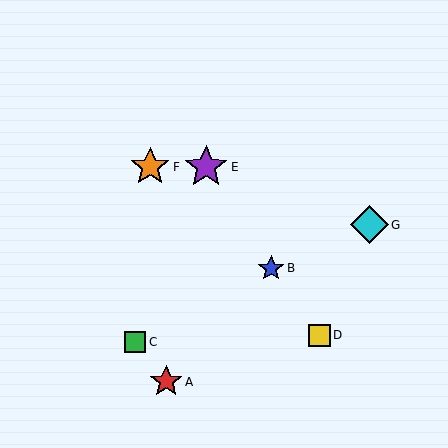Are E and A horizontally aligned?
No, E is at y≈167 and A is at y≈382.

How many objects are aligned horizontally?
2 objects (E, F) are aligned horizontally.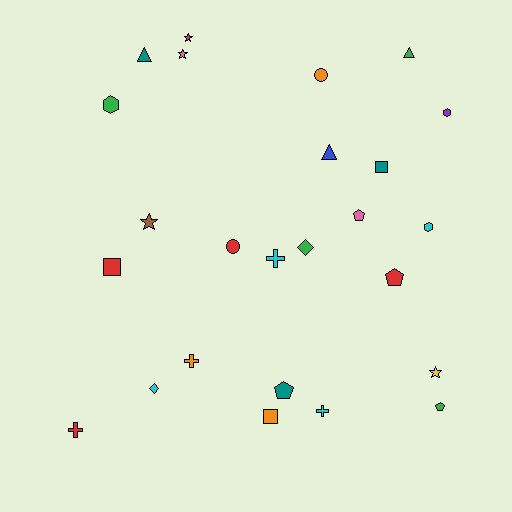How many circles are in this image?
There are 2 circles.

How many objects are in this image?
There are 25 objects.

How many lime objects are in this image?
There are no lime objects.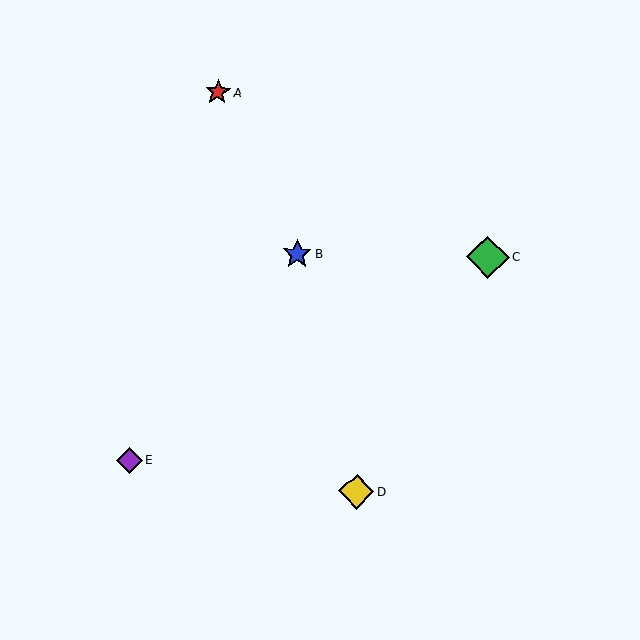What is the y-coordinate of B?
Object B is at y≈254.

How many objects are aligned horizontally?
2 objects (B, C) are aligned horizontally.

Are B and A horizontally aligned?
No, B is at y≈254 and A is at y≈92.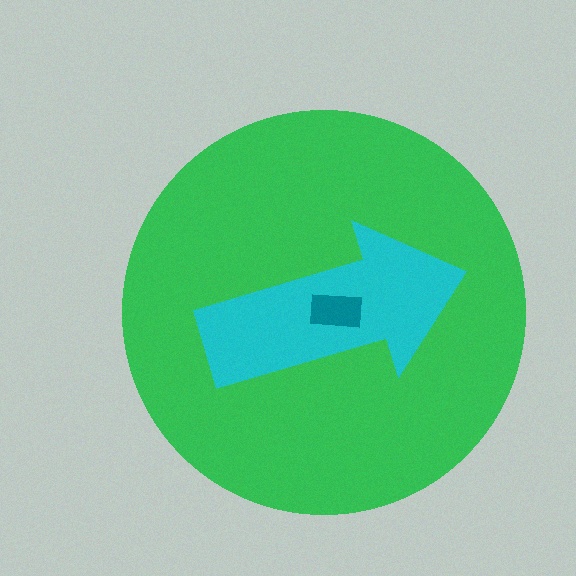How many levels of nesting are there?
3.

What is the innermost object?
The teal rectangle.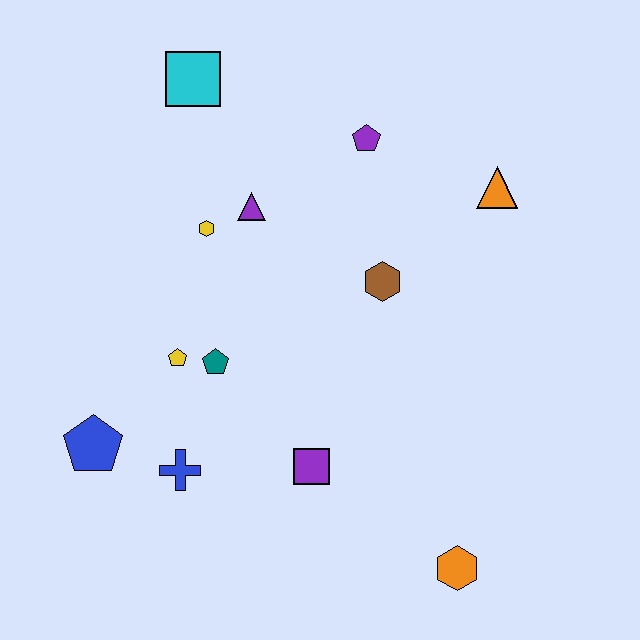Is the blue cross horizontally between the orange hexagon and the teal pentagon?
No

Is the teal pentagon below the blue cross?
No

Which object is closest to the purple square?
The blue cross is closest to the purple square.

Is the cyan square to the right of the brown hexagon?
No